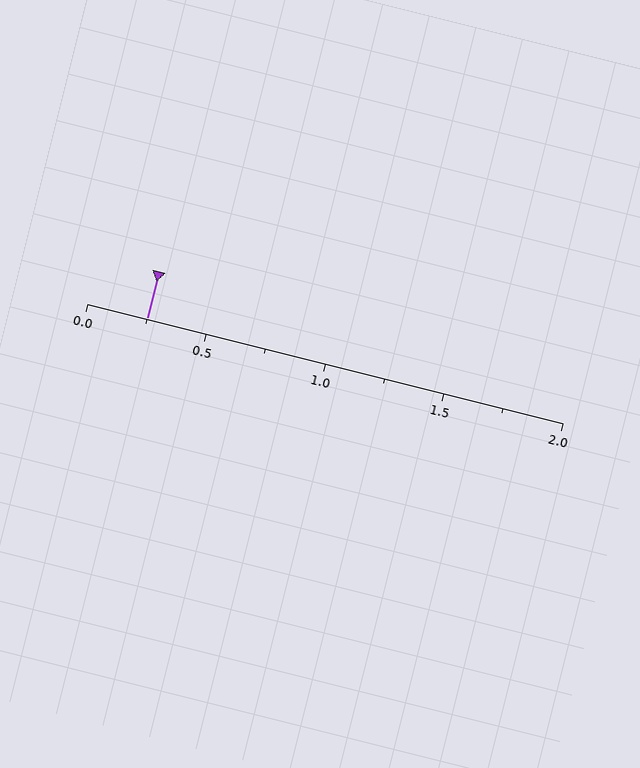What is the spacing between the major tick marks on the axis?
The major ticks are spaced 0.5 apart.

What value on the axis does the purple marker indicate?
The marker indicates approximately 0.25.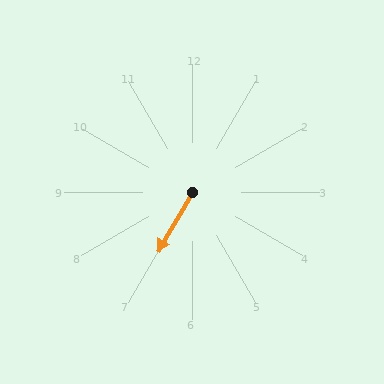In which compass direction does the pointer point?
Southwest.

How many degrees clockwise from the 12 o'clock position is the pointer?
Approximately 210 degrees.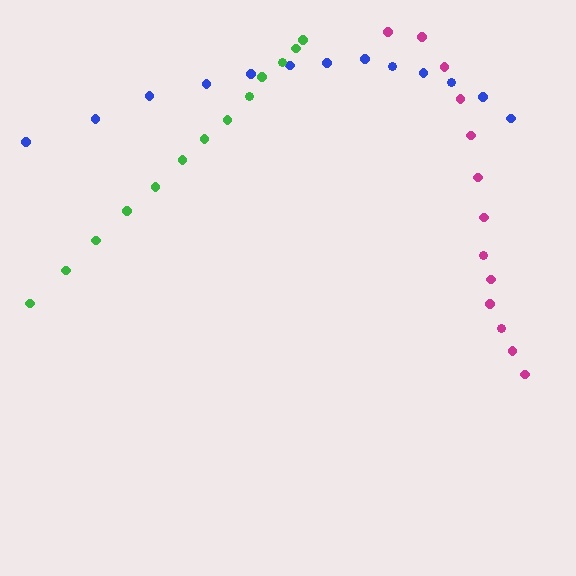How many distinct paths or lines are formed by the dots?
There are 3 distinct paths.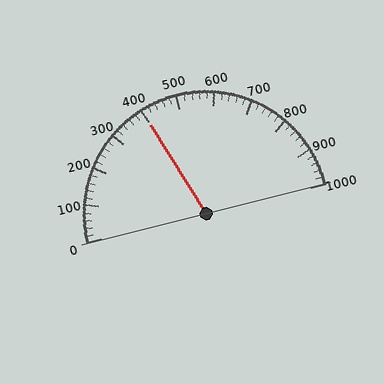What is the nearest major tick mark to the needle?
The nearest major tick mark is 400.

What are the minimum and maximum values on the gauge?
The gauge ranges from 0 to 1000.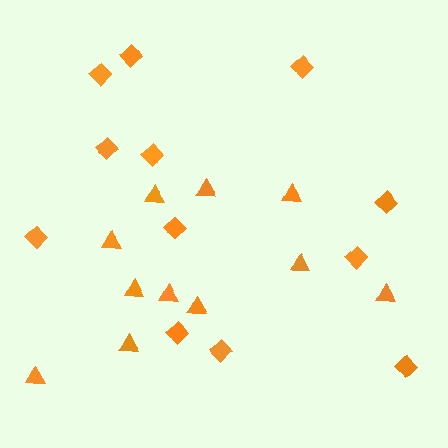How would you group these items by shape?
There are 2 groups: one group of diamonds (12) and one group of triangles (11).